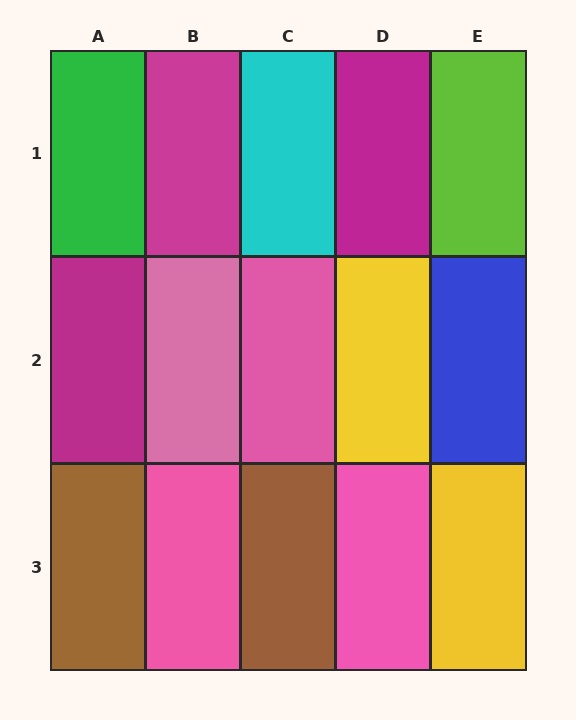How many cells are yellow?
2 cells are yellow.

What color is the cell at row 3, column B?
Pink.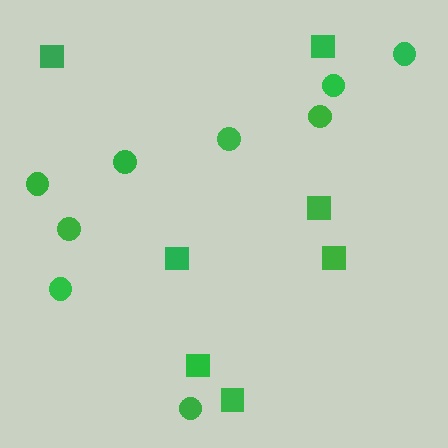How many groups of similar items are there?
There are 2 groups: one group of squares (7) and one group of circles (9).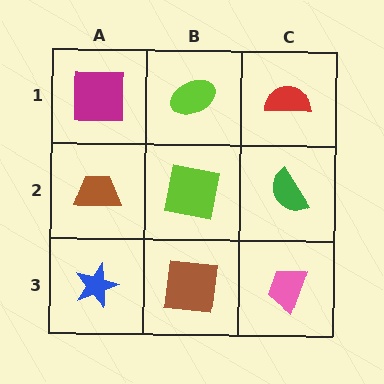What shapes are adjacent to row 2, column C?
A red semicircle (row 1, column C), a pink trapezoid (row 3, column C), a lime square (row 2, column B).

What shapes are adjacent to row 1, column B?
A lime square (row 2, column B), a magenta square (row 1, column A), a red semicircle (row 1, column C).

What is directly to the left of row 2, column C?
A lime square.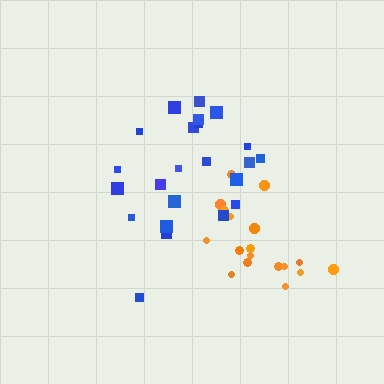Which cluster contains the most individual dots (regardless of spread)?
Blue (24).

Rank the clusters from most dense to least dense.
orange, blue.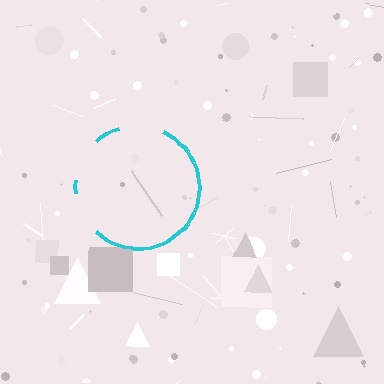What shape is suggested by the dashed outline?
The dashed outline suggests a circle.